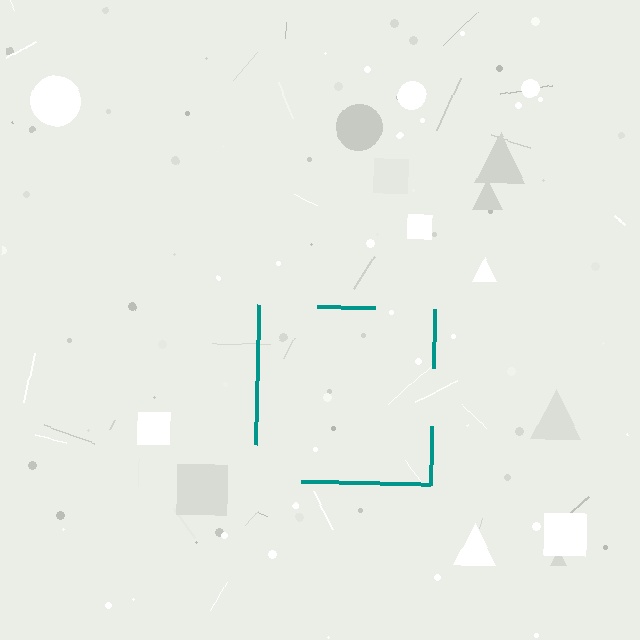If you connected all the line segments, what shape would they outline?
They would outline a square.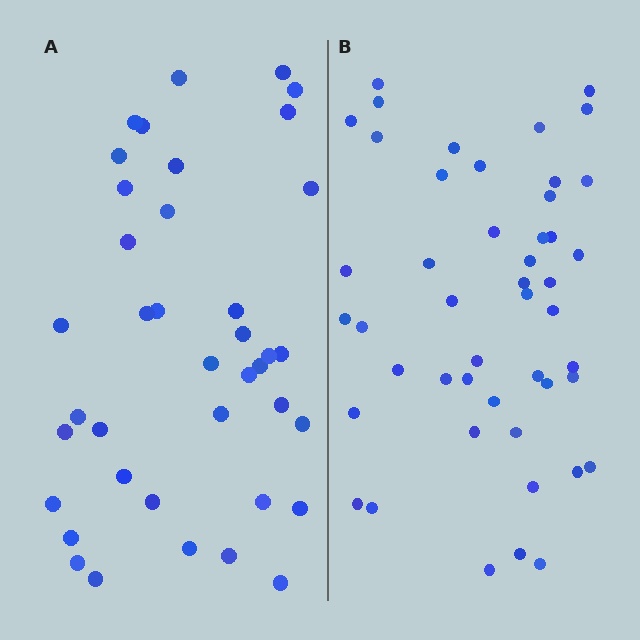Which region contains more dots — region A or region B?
Region B (the right region) has more dots.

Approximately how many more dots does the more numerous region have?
Region B has roughly 8 or so more dots than region A.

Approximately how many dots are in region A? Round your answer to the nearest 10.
About 40 dots. (The exact count is 39, which rounds to 40.)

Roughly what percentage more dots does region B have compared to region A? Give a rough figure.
About 20% more.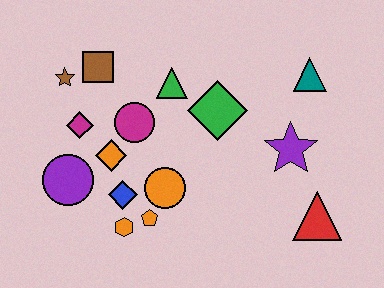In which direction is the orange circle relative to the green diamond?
The orange circle is below the green diamond.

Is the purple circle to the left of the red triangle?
Yes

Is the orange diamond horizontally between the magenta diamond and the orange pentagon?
Yes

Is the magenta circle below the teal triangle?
Yes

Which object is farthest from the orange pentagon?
The teal triangle is farthest from the orange pentagon.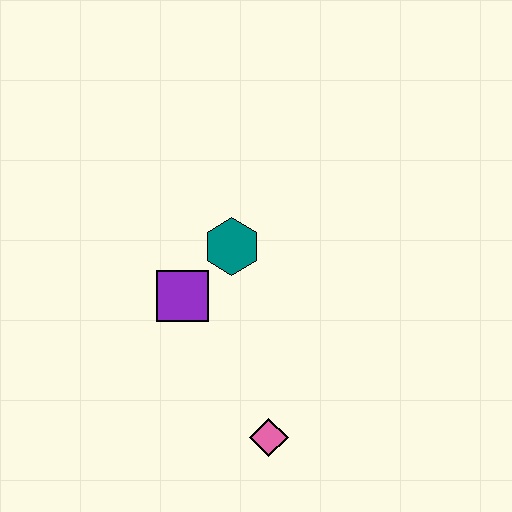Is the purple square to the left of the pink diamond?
Yes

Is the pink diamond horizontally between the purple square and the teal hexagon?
No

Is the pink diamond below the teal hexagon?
Yes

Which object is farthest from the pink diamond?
The teal hexagon is farthest from the pink diamond.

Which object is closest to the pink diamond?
The purple square is closest to the pink diamond.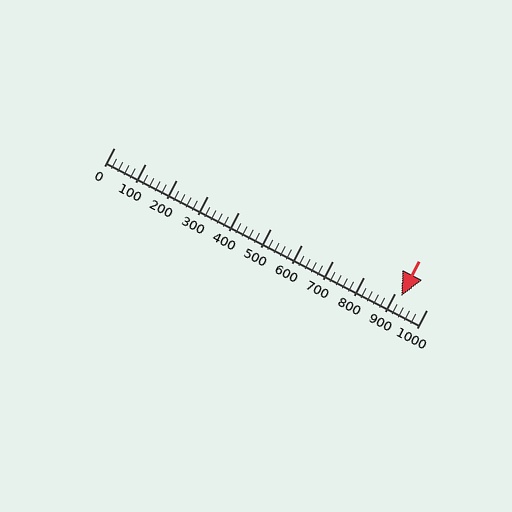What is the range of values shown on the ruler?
The ruler shows values from 0 to 1000.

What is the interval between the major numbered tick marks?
The major tick marks are spaced 100 units apart.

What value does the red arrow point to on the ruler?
The red arrow points to approximately 920.